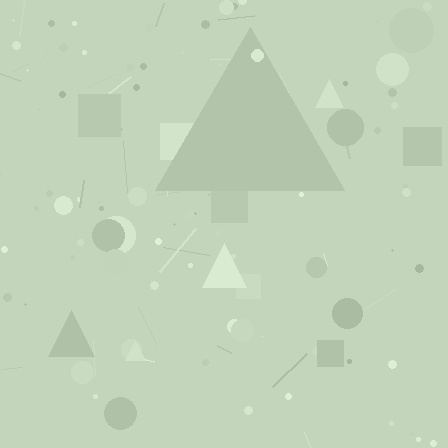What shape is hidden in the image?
A triangle is hidden in the image.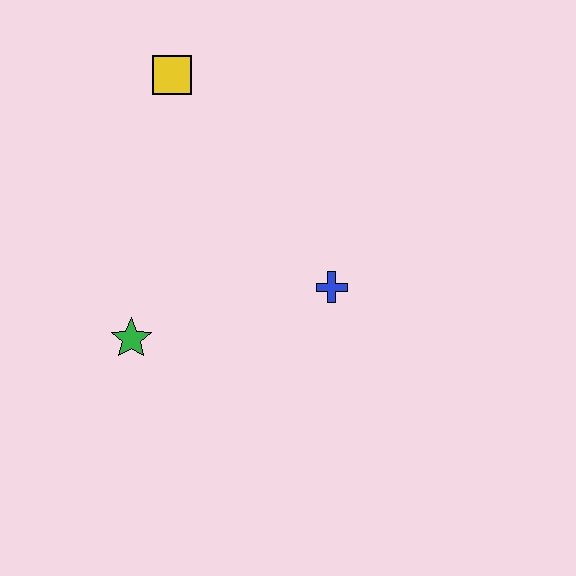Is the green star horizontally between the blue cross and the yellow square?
No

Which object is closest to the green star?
The blue cross is closest to the green star.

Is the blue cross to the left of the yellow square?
No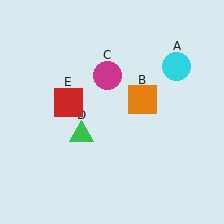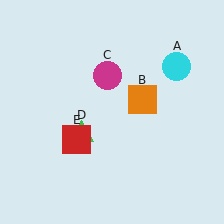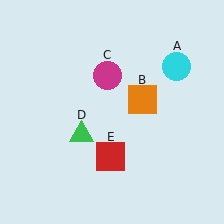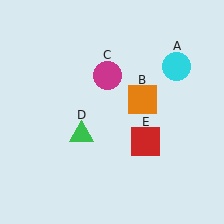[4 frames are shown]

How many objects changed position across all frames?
1 object changed position: red square (object E).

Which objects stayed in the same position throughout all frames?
Cyan circle (object A) and orange square (object B) and magenta circle (object C) and green triangle (object D) remained stationary.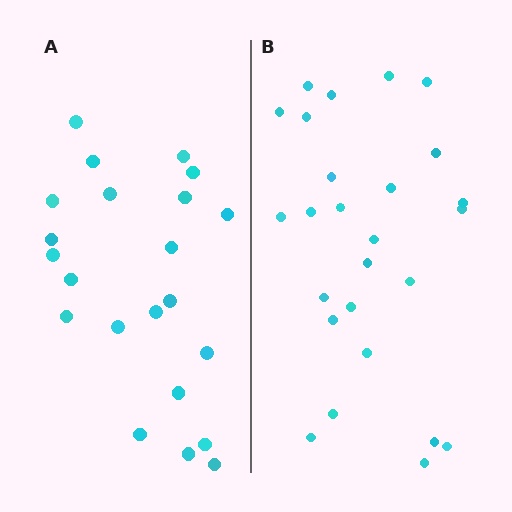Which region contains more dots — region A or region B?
Region B (the right region) has more dots.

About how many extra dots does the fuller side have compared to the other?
Region B has about 4 more dots than region A.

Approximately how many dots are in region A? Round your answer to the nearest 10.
About 20 dots. (The exact count is 22, which rounds to 20.)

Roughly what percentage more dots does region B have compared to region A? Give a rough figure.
About 20% more.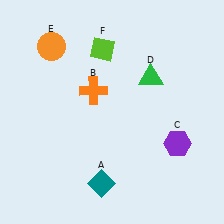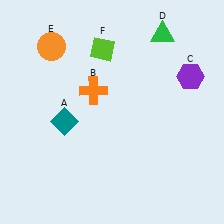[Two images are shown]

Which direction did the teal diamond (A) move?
The teal diamond (A) moved up.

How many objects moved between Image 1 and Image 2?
3 objects moved between the two images.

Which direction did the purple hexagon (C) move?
The purple hexagon (C) moved up.